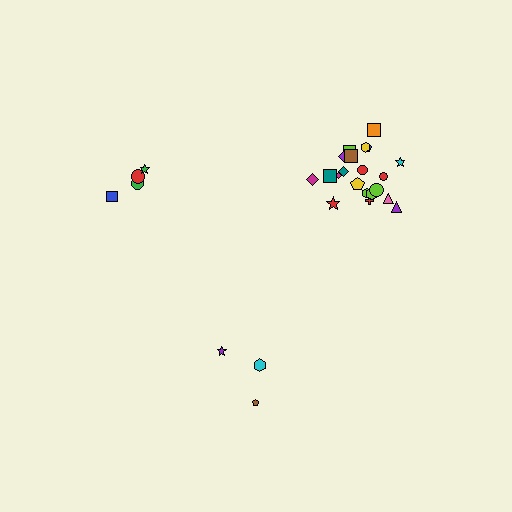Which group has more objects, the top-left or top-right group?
The top-right group.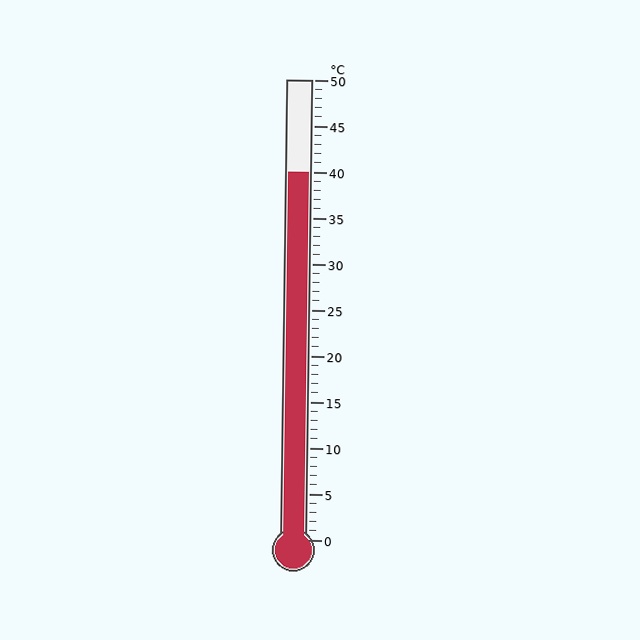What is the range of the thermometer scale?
The thermometer scale ranges from 0°C to 50°C.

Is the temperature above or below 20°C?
The temperature is above 20°C.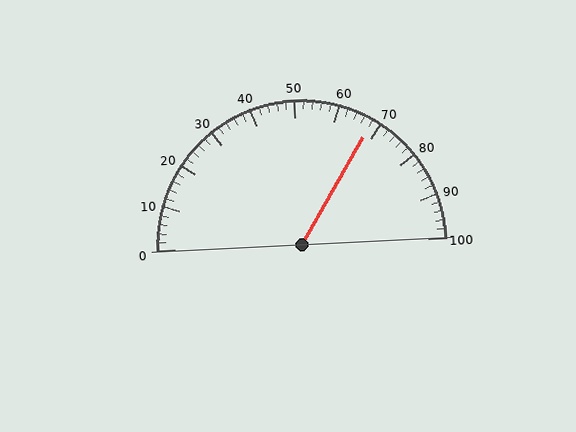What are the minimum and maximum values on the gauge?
The gauge ranges from 0 to 100.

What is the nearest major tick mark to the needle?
The nearest major tick mark is 70.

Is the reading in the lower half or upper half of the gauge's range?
The reading is in the upper half of the range (0 to 100).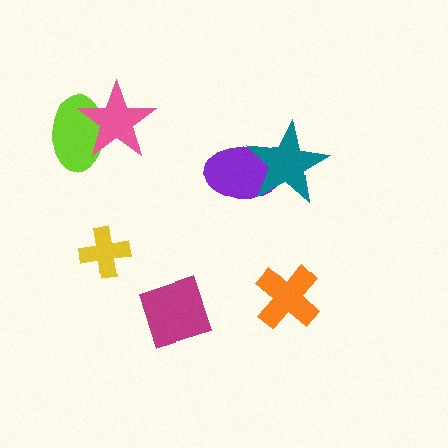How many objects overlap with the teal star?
1 object overlaps with the teal star.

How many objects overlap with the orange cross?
0 objects overlap with the orange cross.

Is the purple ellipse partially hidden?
Yes, it is partially covered by another shape.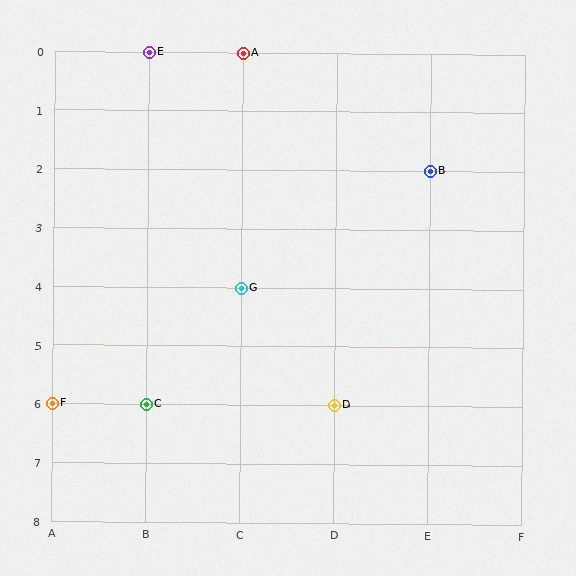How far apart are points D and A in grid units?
Points D and A are 1 column and 6 rows apart (about 6.1 grid units diagonally).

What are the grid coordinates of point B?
Point B is at grid coordinates (E, 2).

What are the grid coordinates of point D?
Point D is at grid coordinates (D, 6).